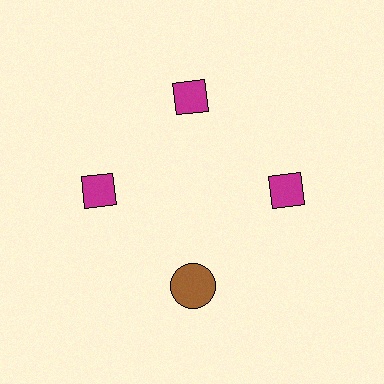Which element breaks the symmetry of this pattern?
The brown circle at roughly the 6 o'clock position breaks the symmetry. All other shapes are magenta diamonds.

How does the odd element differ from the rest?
It differs in both color (brown instead of magenta) and shape (circle instead of diamond).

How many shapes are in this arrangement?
There are 4 shapes arranged in a ring pattern.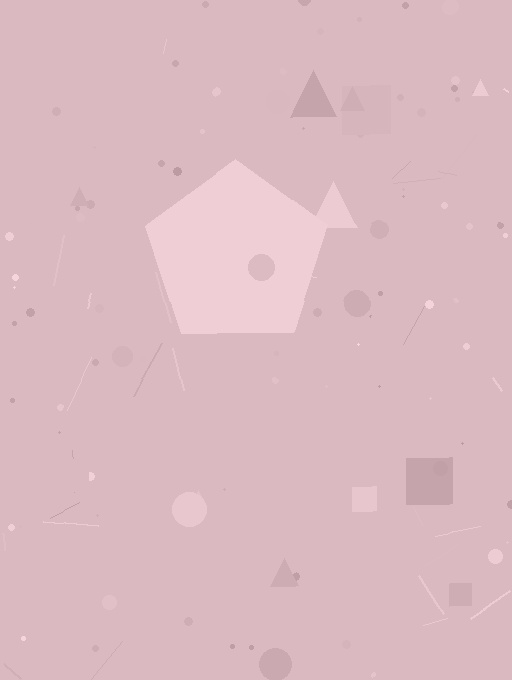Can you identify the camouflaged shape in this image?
The camouflaged shape is a pentagon.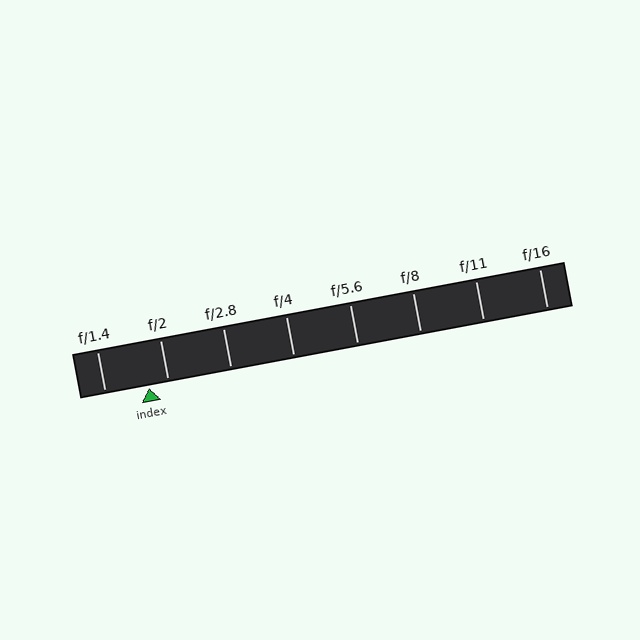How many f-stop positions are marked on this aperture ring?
There are 8 f-stop positions marked.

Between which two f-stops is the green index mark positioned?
The index mark is between f/1.4 and f/2.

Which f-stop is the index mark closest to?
The index mark is closest to f/2.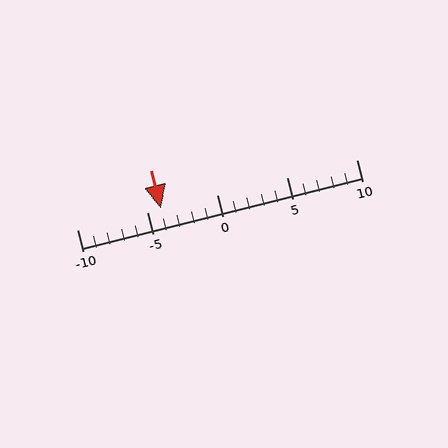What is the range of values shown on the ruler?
The ruler shows values from -10 to 10.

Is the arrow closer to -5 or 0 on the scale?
The arrow is closer to -5.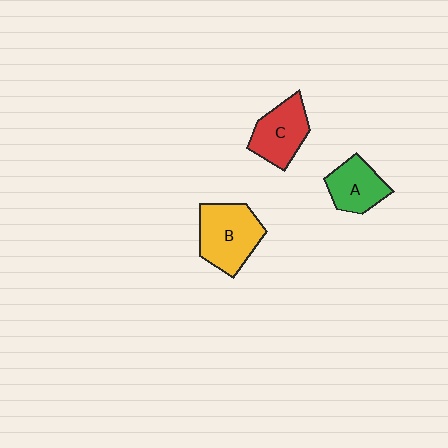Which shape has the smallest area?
Shape A (green).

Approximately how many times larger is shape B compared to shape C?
Approximately 1.2 times.